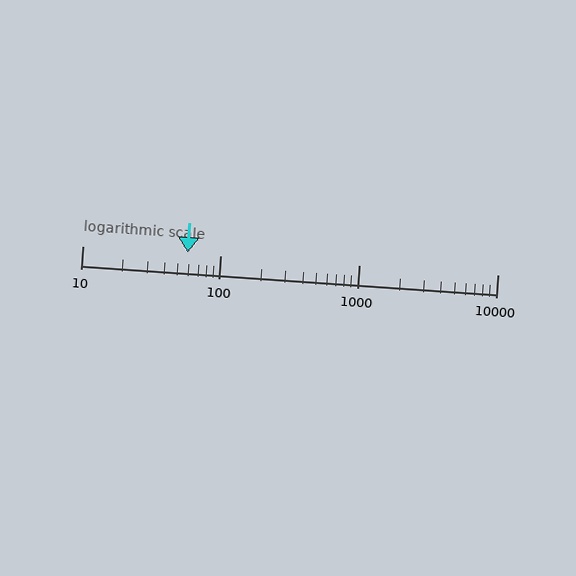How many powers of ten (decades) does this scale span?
The scale spans 3 decades, from 10 to 10000.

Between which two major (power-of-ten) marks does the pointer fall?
The pointer is between 10 and 100.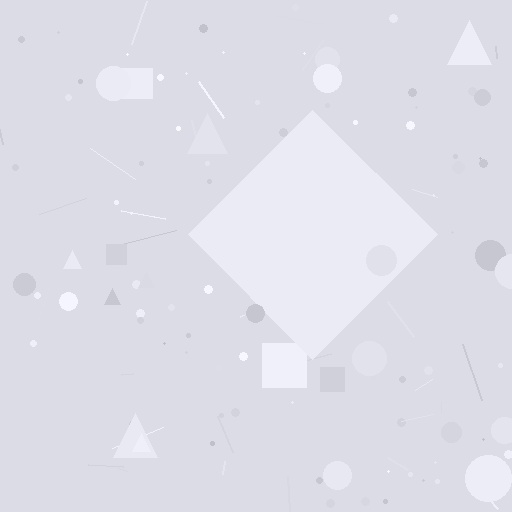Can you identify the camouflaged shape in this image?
The camouflaged shape is a diamond.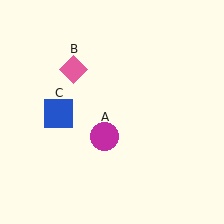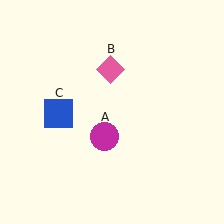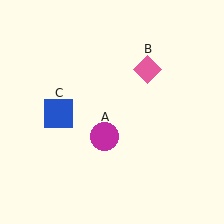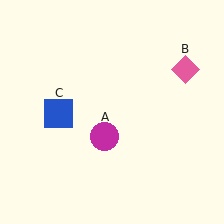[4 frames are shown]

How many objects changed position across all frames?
1 object changed position: pink diamond (object B).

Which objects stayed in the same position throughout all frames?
Magenta circle (object A) and blue square (object C) remained stationary.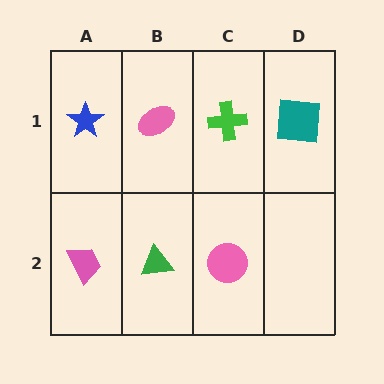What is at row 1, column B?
A pink ellipse.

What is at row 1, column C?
A green cross.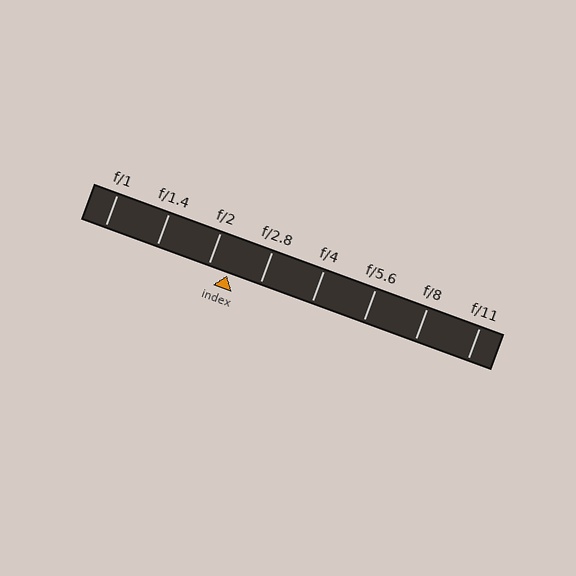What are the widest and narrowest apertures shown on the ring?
The widest aperture shown is f/1 and the narrowest is f/11.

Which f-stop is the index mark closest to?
The index mark is closest to f/2.